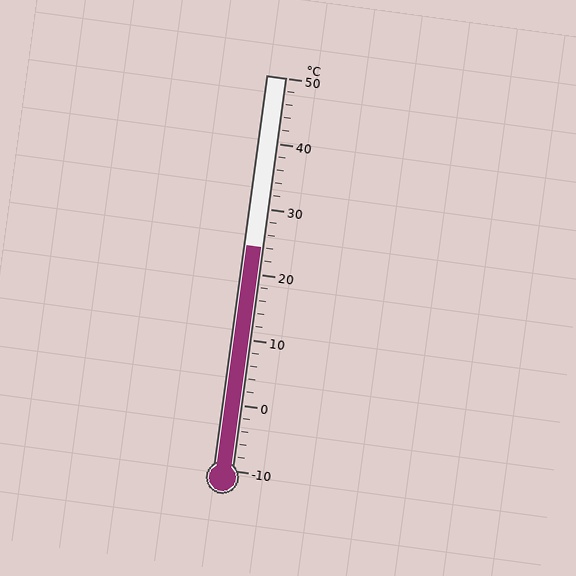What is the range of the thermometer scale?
The thermometer scale ranges from -10°C to 50°C.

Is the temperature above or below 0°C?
The temperature is above 0°C.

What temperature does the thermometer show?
The thermometer shows approximately 24°C.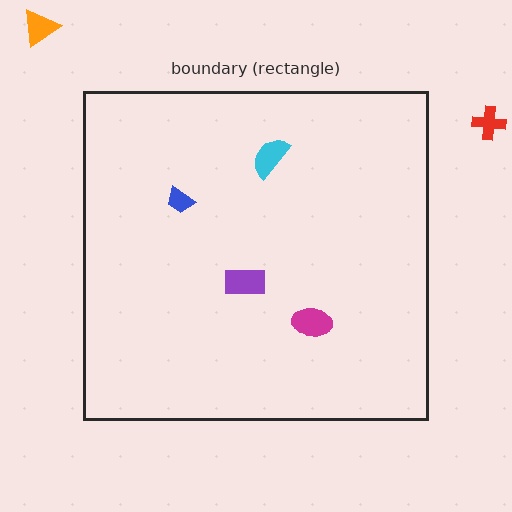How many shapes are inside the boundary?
4 inside, 2 outside.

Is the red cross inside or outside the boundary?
Outside.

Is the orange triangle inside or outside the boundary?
Outside.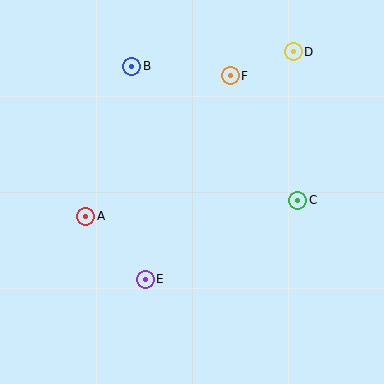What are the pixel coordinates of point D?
Point D is at (293, 52).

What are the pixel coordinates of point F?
Point F is at (230, 76).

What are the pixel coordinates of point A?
Point A is at (86, 216).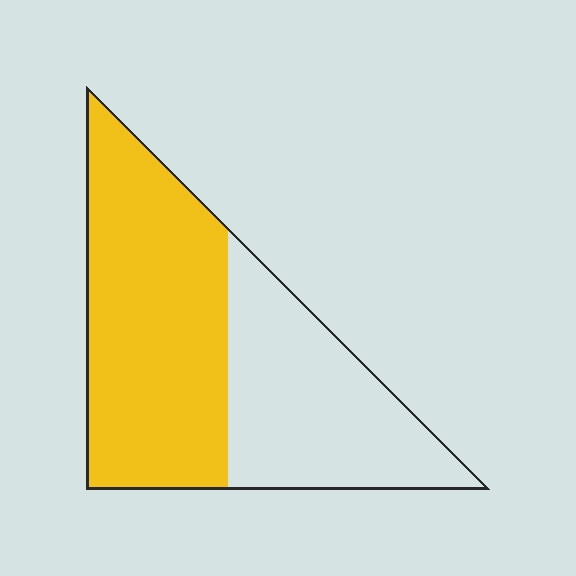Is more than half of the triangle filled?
Yes.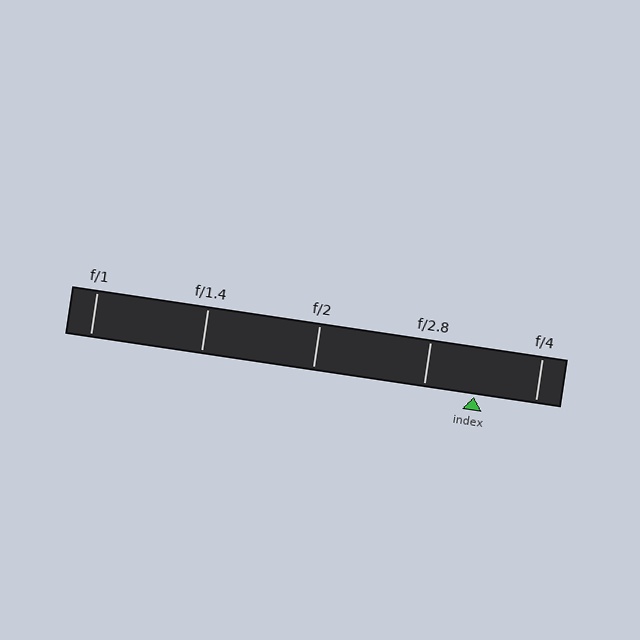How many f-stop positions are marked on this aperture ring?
There are 5 f-stop positions marked.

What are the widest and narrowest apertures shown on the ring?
The widest aperture shown is f/1 and the narrowest is f/4.